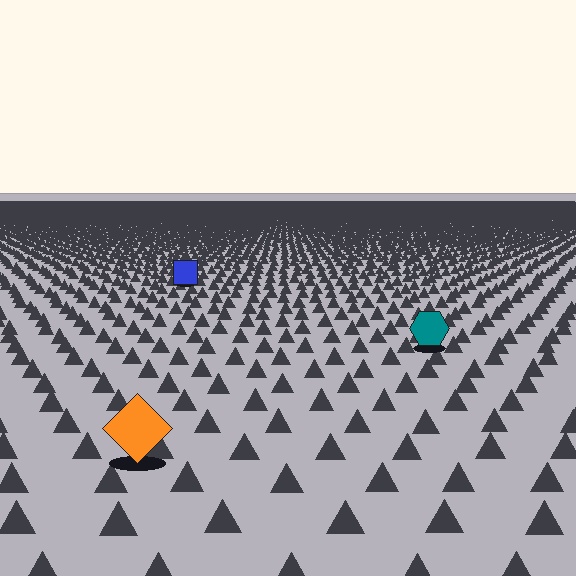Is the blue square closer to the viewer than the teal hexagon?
No. The teal hexagon is closer — you can tell from the texture gradient: the ground texture is coarser near it.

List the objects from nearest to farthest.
From nearest to farthest: the orange diamond, the teal hexagon, the blue square.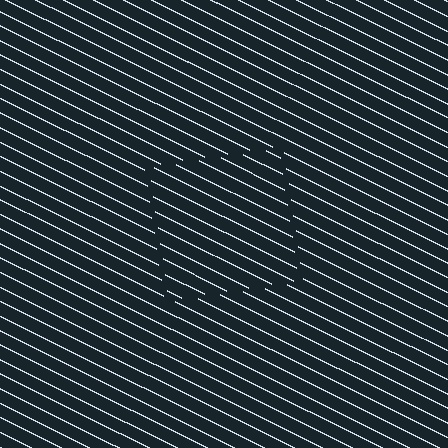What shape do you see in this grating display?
An illusory square. The interior of the shape contains the same grating, shifted by half a period — the contour is defined by the phase discontinuity where line-ends from the inner and outer gratings abut.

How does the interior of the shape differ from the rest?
The interior of the shape contains the same grating, shifted by half a period — the contour is defined by the phase discontinuity where line-ends from the inner and outer gratings abut.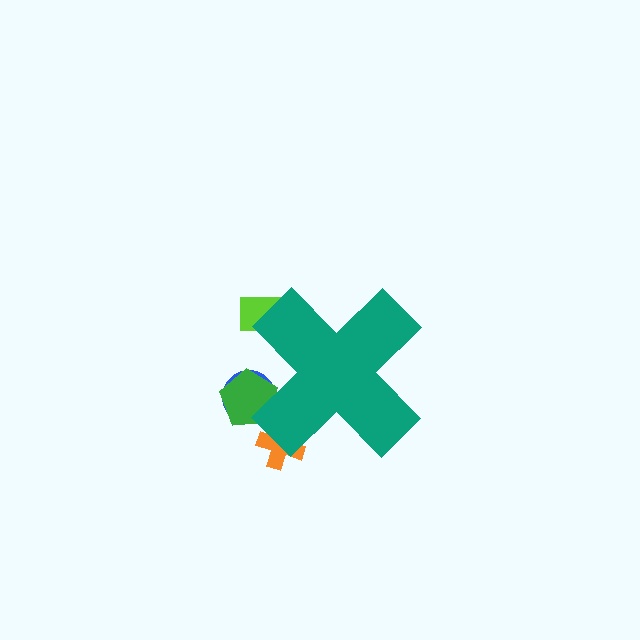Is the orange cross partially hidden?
Yes, the orange cross is partially hidden behind the teal cross.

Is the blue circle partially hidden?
Yes, the blue circle is partially hidden behind the teal cross.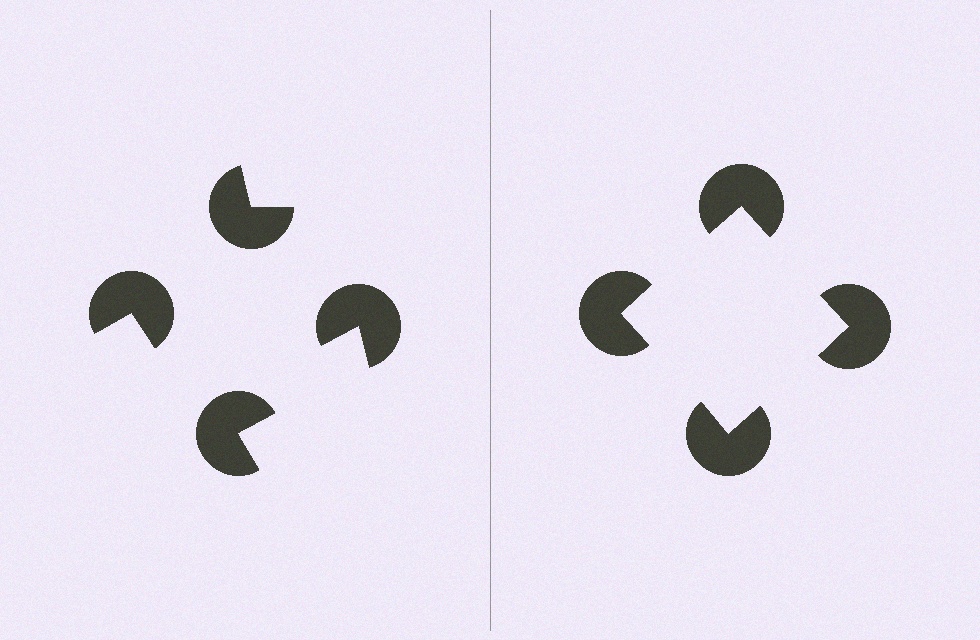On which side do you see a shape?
An illusory square appears on the right side. On the left side the wedge cuts are rotated, so no coherent shape forms.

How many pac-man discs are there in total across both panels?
8 — 4 on each side.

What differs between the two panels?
The pac-man discs are positioned identically on both sides; only the wedge orientations differ. On the right they align to a square; on the left they are misaligned.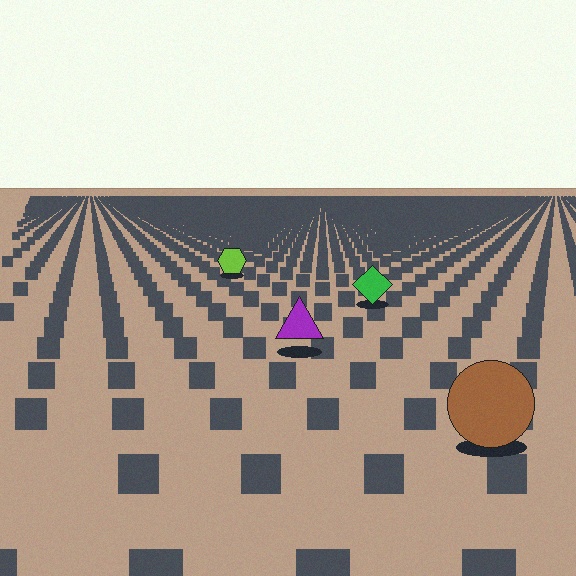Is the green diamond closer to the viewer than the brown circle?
No. The brown circle is closer — you can tell from the texture gradient: the ground texture is coarser near it.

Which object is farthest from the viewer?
The lime hexagon is farthest from the viewer. It appears smaller and the ground texture around it is denser.